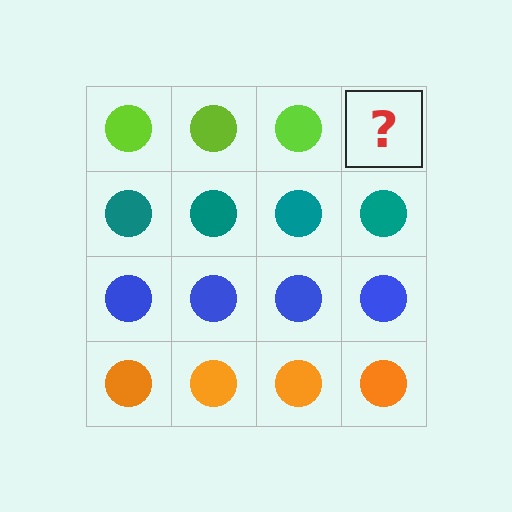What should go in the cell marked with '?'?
The missing cell should contain a lime circle.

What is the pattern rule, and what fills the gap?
The rule is that each row has a consistent color. The gap should be filled with a lime circle.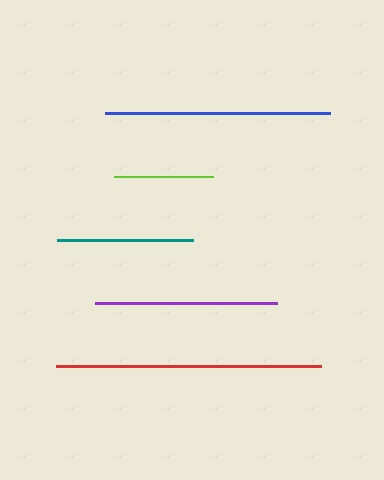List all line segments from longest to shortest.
From longest to shortest: red, blue, purple, teal, lime.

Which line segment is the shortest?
The lime line is the shortest at approximately 99 pixels.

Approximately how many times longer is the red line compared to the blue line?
The red line is approximately 1.2 times the length of the blue line.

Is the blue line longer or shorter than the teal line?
The blue line is longer than the teal line.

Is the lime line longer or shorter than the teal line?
The teal line is longer than the lime line.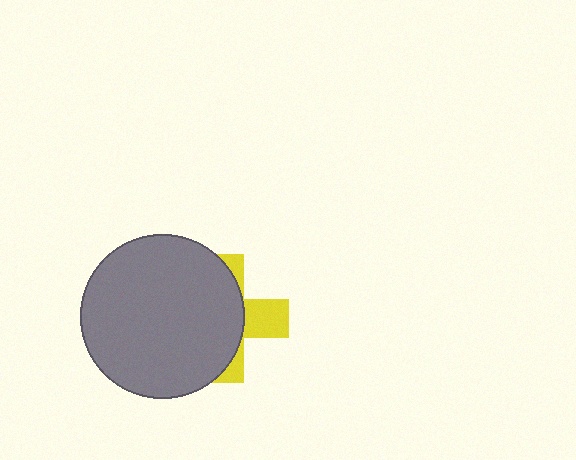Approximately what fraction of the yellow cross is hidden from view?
Roughly 67% of the yellow cross is hidden behind the gray circle.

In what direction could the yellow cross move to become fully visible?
The yellow cross could move right. That would shift it out from behind the gray circle entirely.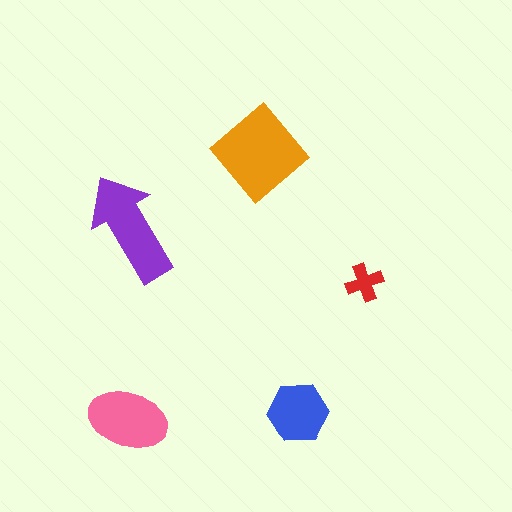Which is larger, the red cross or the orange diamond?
The orange diamond.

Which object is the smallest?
The red cross.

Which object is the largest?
The orange diamond.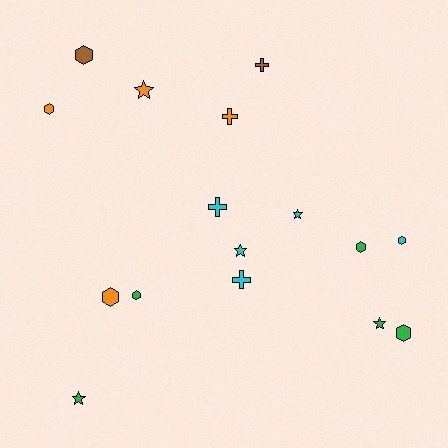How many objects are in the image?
There are 16 objects.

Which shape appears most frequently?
Hexagon, with 7 objects.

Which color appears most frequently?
Green, with 5 objects.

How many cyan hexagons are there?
There is 1 cyan hexagon.